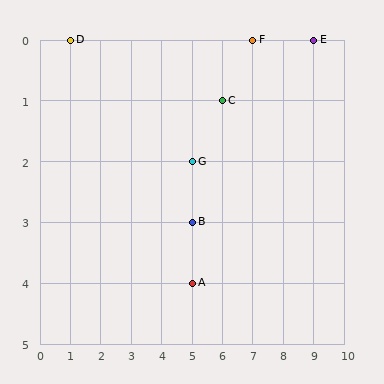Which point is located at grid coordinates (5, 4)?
Point A is at (5, 4).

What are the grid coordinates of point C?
Point C is at grid coordinates (6, 1).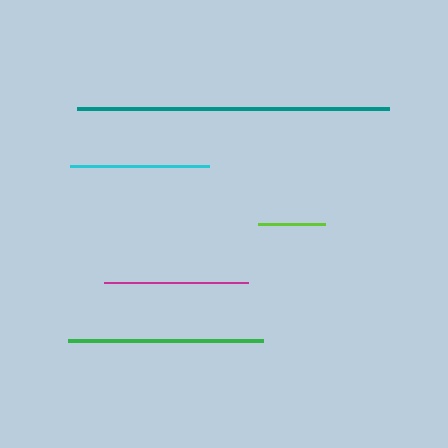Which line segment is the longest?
The teal line is the longest at approximately 312 pixels.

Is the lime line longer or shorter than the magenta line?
The magenta line is longer than the lime line.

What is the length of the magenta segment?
The magenta segment is approximately 144 pixels long.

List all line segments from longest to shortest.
From longest to shortest: teal, green, magenta, cyan, lime.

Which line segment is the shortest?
The lime line is the shortest at approximately 67 pixels.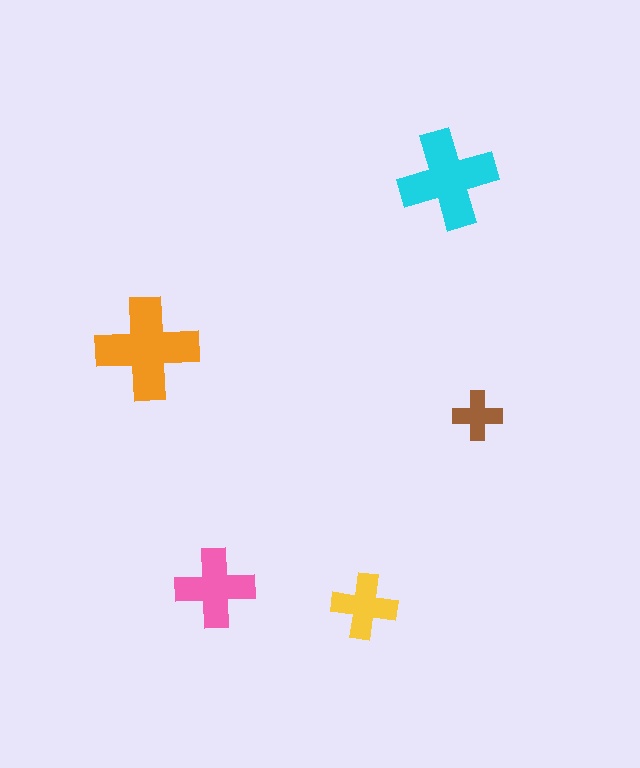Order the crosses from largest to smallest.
the orange one, the cyan one, the pink one, the yellow one, the brown one.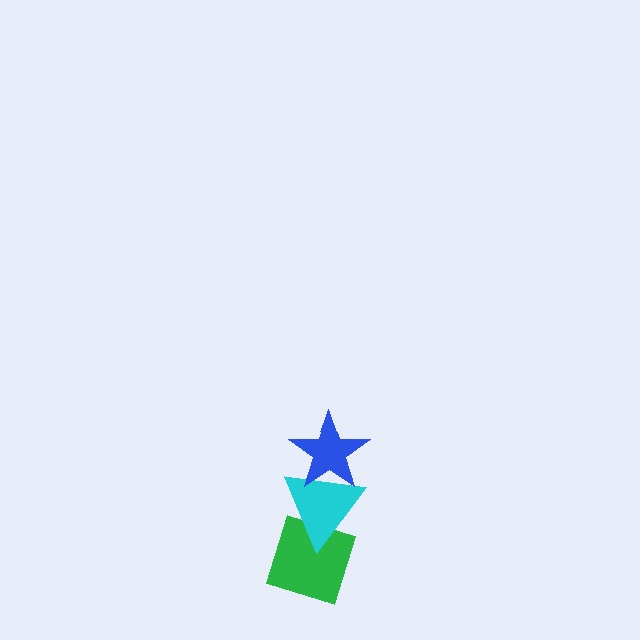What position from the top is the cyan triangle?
The cyan triangle is 2nd from the top.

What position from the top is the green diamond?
The green diamond is 3rd from the top.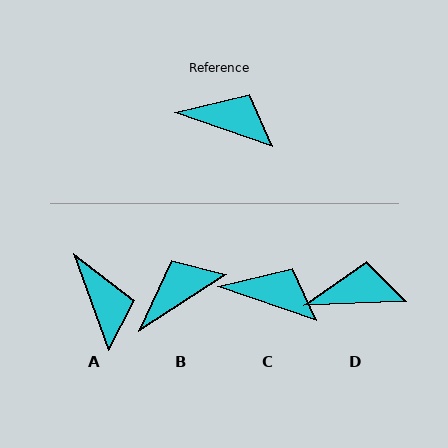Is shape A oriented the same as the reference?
No, it is off by about 52 degrees.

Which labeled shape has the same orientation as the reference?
C.